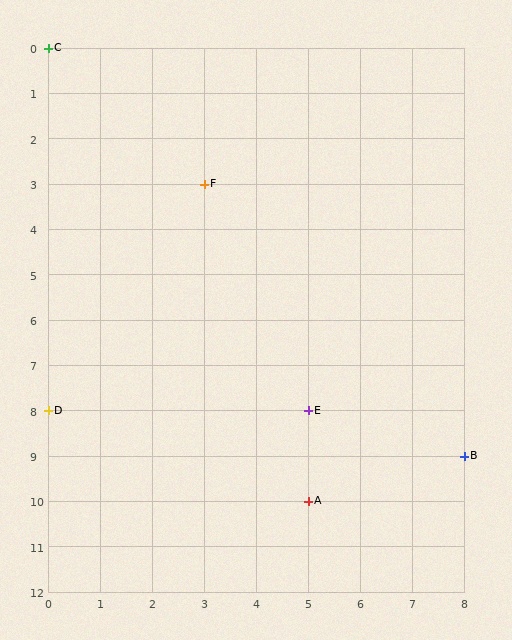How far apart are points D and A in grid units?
Points D and A are 5 columns and 2 rows apart (about 5.4 grid units diagonally).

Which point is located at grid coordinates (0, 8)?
Point D is at (0, 8).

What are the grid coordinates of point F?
Point F is at grid coordinates (3, 3).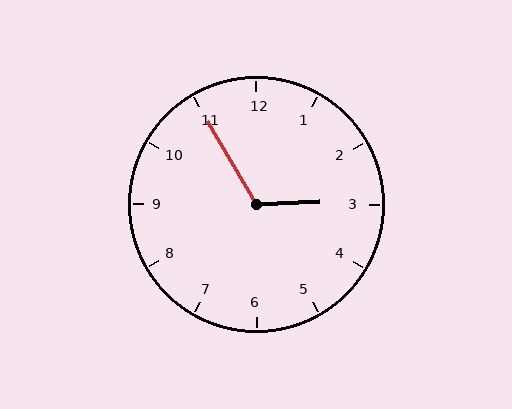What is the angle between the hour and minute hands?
Approximately 118 degrees.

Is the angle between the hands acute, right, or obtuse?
It is obtuse.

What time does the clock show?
2:55.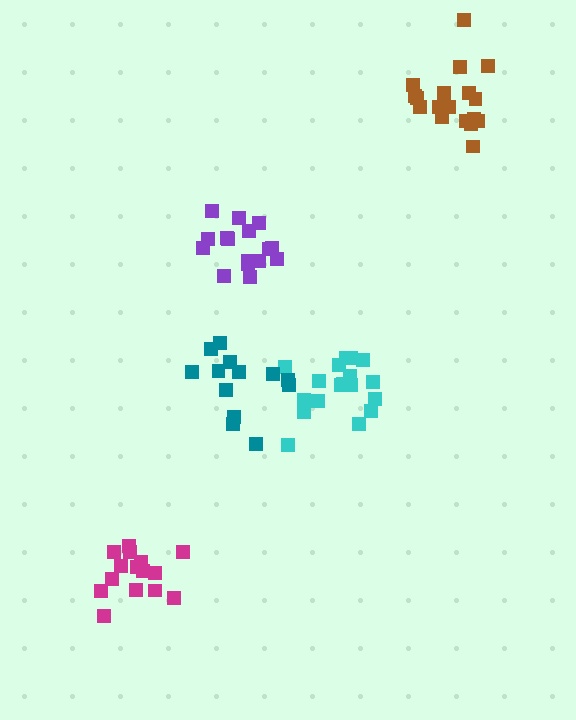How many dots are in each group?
Group 1: 18 dots, Group 2: 15 dots, Group 3: 16 dots, Group 4: 13 dots, Group 5: 19 dots (81 total).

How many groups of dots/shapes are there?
There are 5 groups.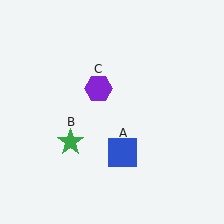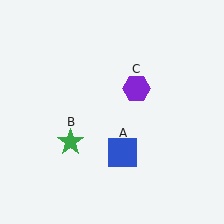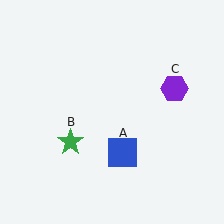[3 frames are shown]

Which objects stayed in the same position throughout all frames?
Blue square (object A) and green star (object B) remained stationary.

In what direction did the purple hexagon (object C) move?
The purple hexagon (object C) moved right.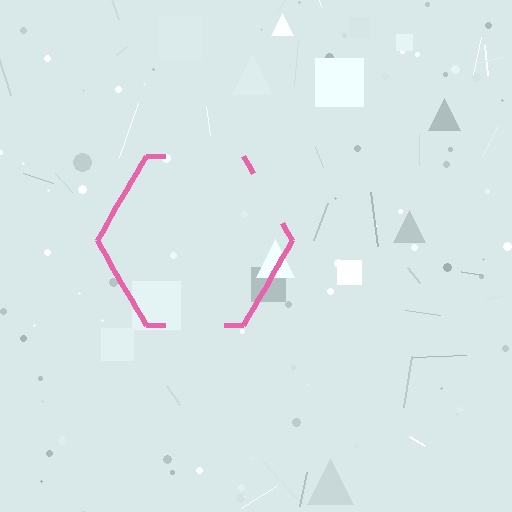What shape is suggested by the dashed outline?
The dashed outline suggests a hexagon.